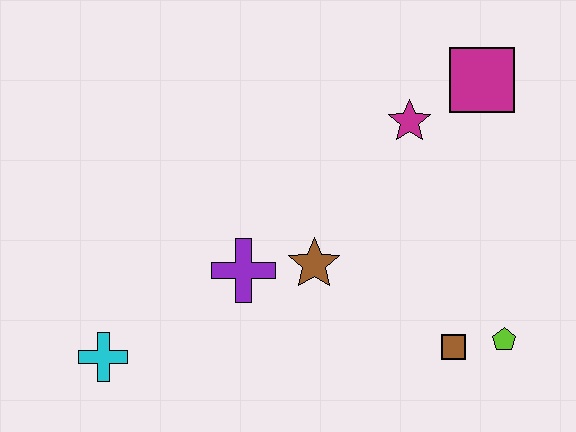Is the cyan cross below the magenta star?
Yes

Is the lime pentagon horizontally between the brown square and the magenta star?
No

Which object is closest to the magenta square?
The magenta star is closest to the magenta square.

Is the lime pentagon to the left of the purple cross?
No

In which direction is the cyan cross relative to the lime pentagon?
The cyan cross is to the left of the lime pentagon.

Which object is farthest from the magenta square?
The cyan cross is farthest from the magenta square.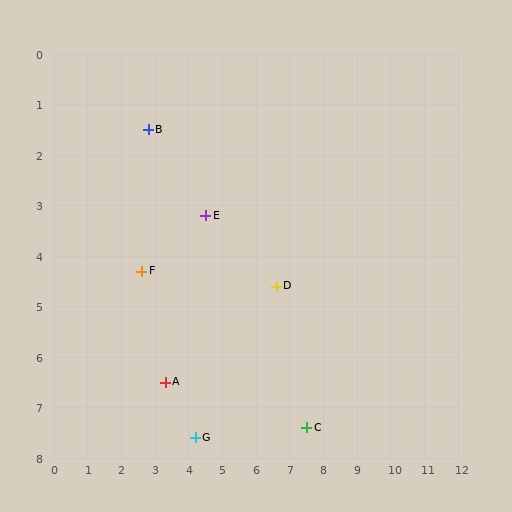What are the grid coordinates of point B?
Point B is at approximately (2.8, 1.5).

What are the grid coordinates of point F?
Point F is at approximately (2.6, 4.3).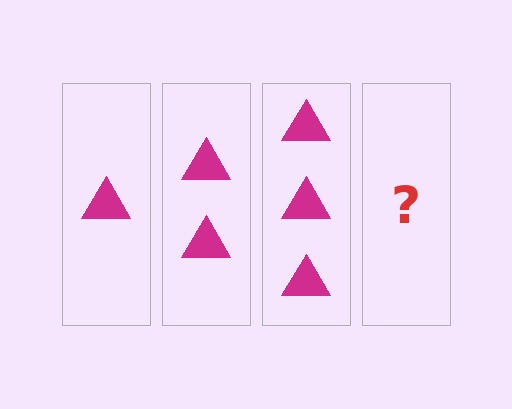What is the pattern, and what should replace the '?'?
The pattern is that each step adds one more triangle. The '?' should be 4 triangles.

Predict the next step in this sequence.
The next step is 4 triangles.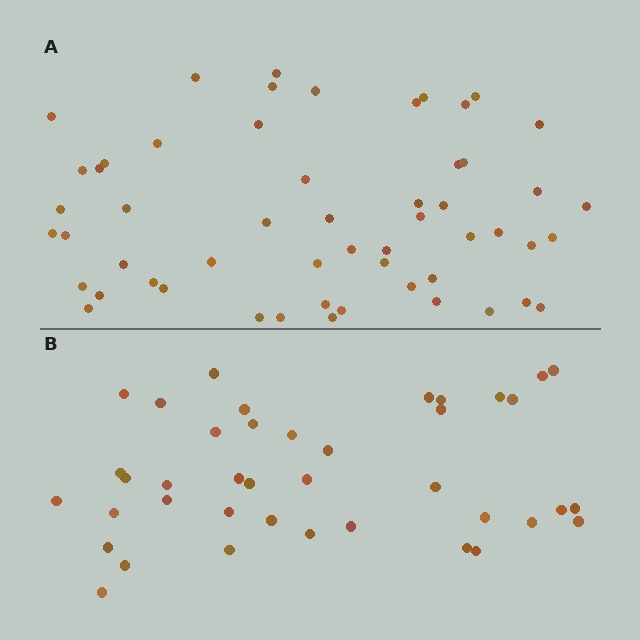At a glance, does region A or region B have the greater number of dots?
Region A (the top region) has more dots.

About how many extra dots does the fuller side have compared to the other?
Region A has approximately 15 more dots than region B.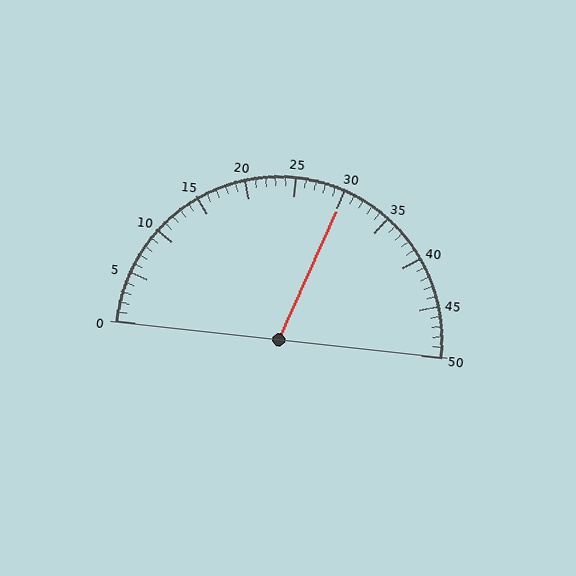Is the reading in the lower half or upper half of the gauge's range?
The reading is in the upper half of the range (0 to 50).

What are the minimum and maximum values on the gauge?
The gauge ranges from 0 to 50.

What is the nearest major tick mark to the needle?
The nearest major tick mark is 30.